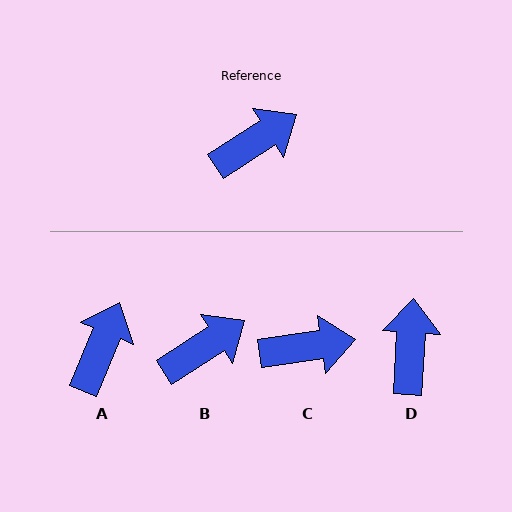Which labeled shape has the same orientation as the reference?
B.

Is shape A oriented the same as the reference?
No, it is off by about 34 degrees.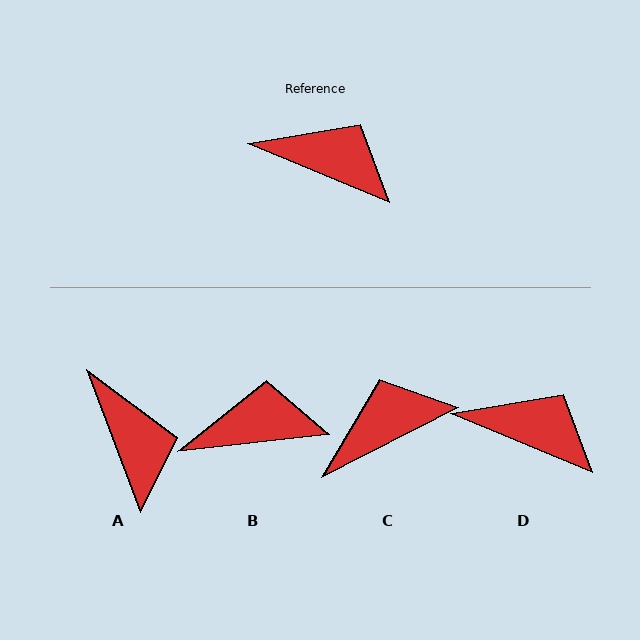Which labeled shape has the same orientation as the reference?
D.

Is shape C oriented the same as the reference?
No, it is off by about 50 degrees.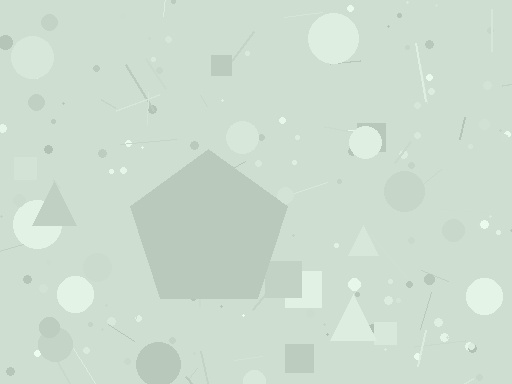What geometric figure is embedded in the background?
A pentagon is embedded in the background.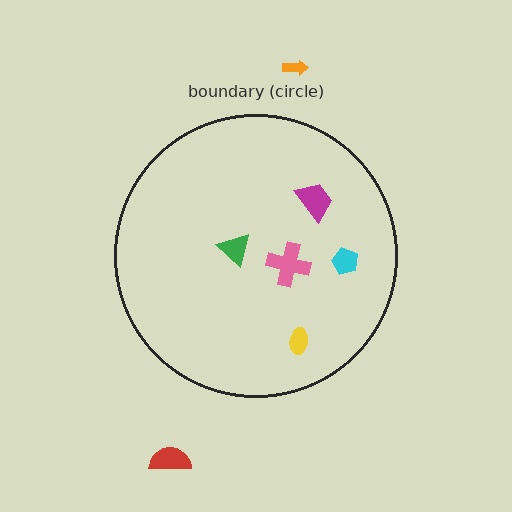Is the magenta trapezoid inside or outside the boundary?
Inside.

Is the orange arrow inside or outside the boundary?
Outside.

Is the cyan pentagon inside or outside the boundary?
Inside.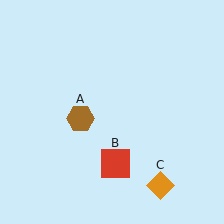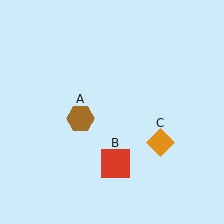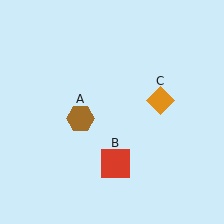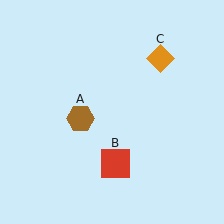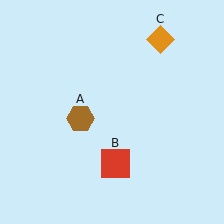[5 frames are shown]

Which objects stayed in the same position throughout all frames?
Brown hexagon (object A) and red square (object B) remained stationary.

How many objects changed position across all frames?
1 object changed position: orange diamond (object C).